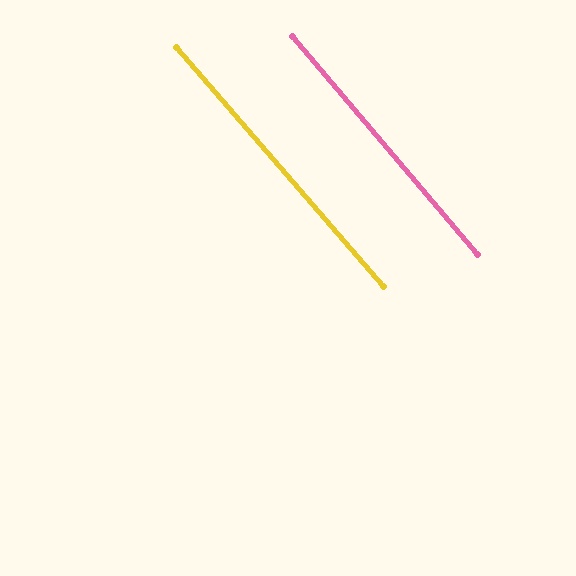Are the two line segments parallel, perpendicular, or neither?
Parallel — their directions differ by only 0.5°.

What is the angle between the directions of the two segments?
Approximately 0 degrees.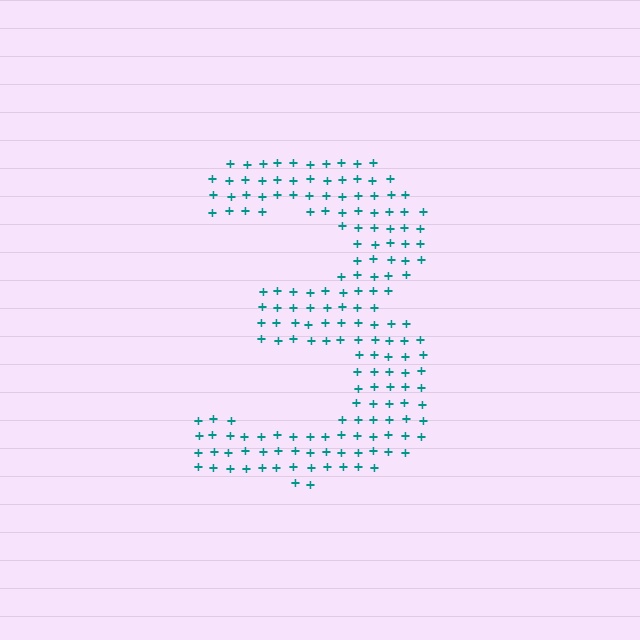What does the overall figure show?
The overall figure shows the digit 3.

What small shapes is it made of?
It is made of small plus signs.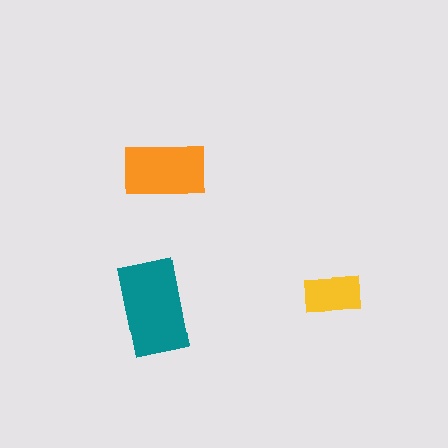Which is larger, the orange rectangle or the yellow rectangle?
The orange one.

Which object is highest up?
The orange rectangle is topmost.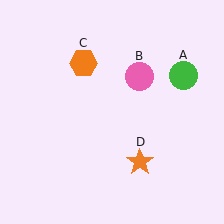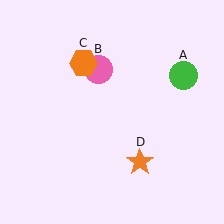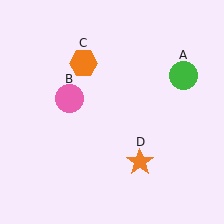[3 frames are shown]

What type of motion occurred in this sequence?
The pink circle (object B) rotated counterclockwise around the center of the scene.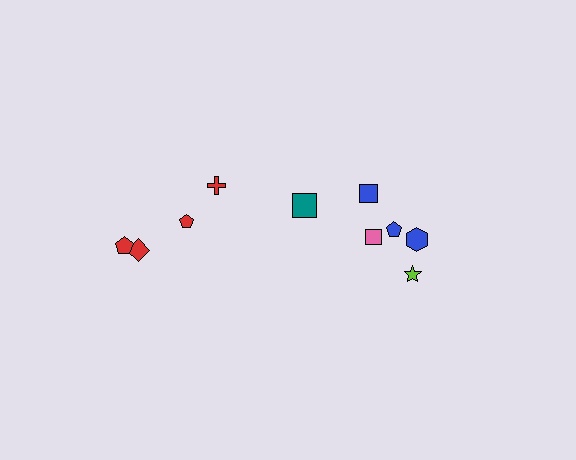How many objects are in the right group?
There are 6 objects.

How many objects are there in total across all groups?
There are 10 objects.